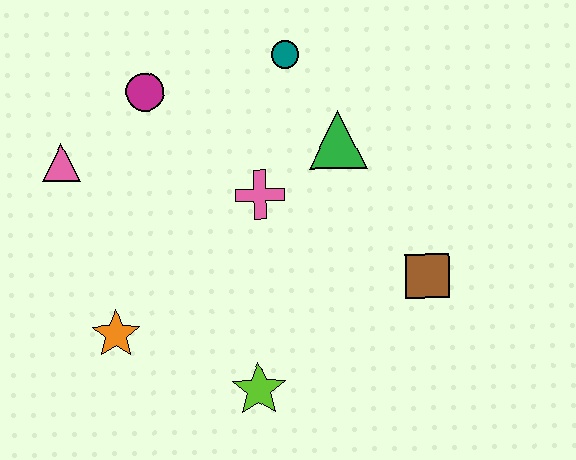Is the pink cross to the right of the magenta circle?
Yes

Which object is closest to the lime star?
The orange star is closest to the lime star.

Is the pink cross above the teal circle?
No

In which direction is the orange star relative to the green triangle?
The orange star is to the left of the green triangle.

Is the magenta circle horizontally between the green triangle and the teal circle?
No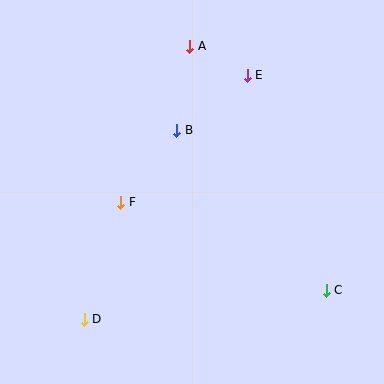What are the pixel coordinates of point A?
Point A is at (190, 46).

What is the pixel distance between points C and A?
The distance between C and A is 280 pixels.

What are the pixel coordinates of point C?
Point C is at (326, 290).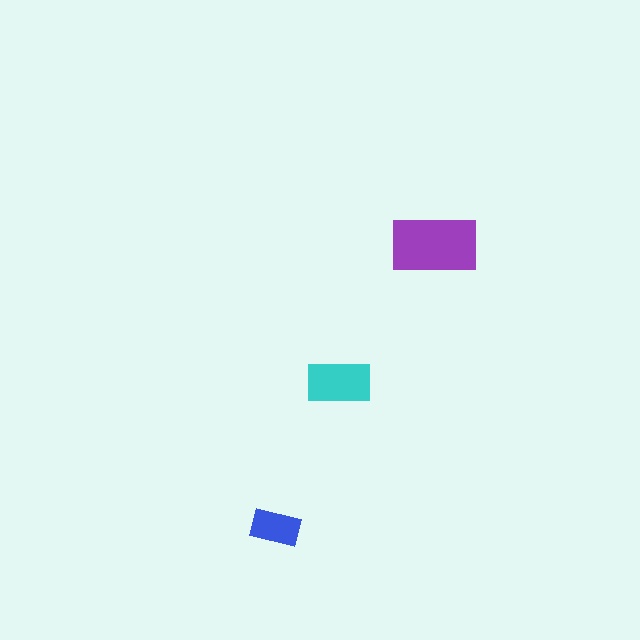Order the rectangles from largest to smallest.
the purple one, the cyan one, the blue one.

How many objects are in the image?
There are 3 objects in the image.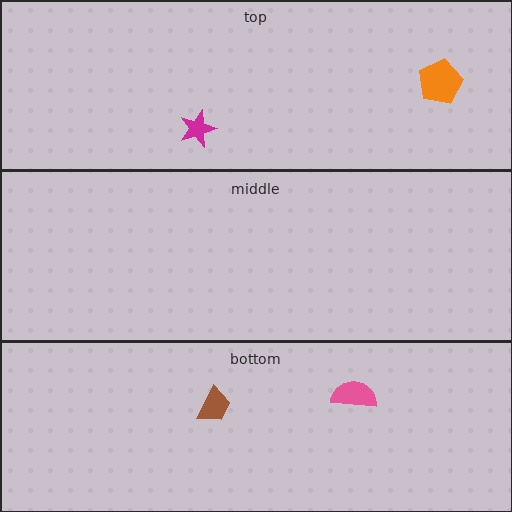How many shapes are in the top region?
2.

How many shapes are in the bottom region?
2.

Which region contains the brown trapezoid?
The bottom region.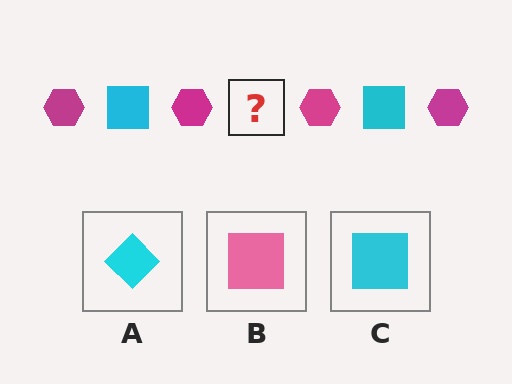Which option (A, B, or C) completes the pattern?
C.